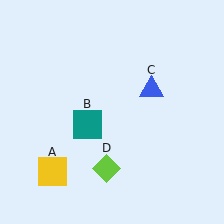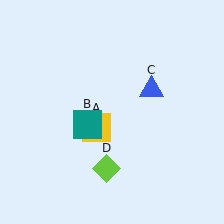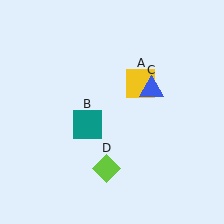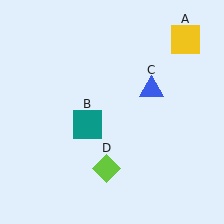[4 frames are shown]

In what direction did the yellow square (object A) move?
The yellow square (object A) moved up and to the right.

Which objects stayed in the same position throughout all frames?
Teal square (object B) and blue triangle (object C) and lime diamond (object D) remained stationary.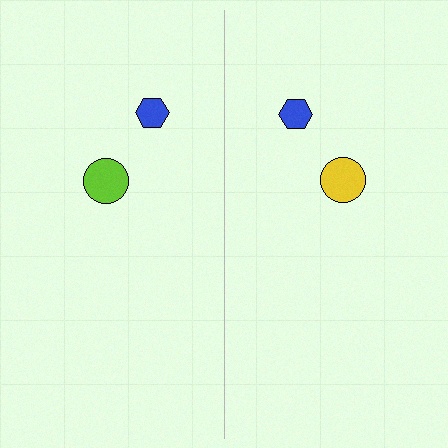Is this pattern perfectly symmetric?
No, the pattern is not perfectly symmetric. The yellow circle on the right side breaks the symmetry — its mirror counterpart is lime.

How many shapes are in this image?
There are 4 shapes in this image.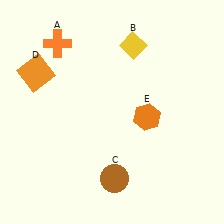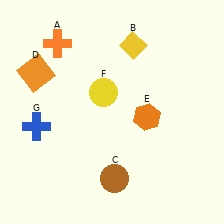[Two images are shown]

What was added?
A yellow circle (F), a blue cross (G) were added in Image 2.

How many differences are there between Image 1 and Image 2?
There are 2 differences between the two images.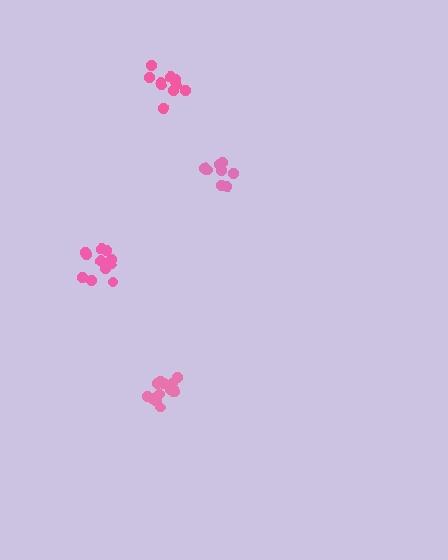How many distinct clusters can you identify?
There are 4 distinct clusters.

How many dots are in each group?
Group 1: 14 dots, Group 2: 11 dots, Group 3: 8 dots, Group 4: 10 dots (43 total).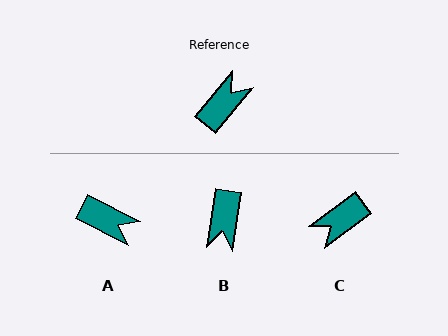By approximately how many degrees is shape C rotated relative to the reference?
Approximately 165 degrees counter-clockwise.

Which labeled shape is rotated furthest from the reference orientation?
C, about 165 degrees away.